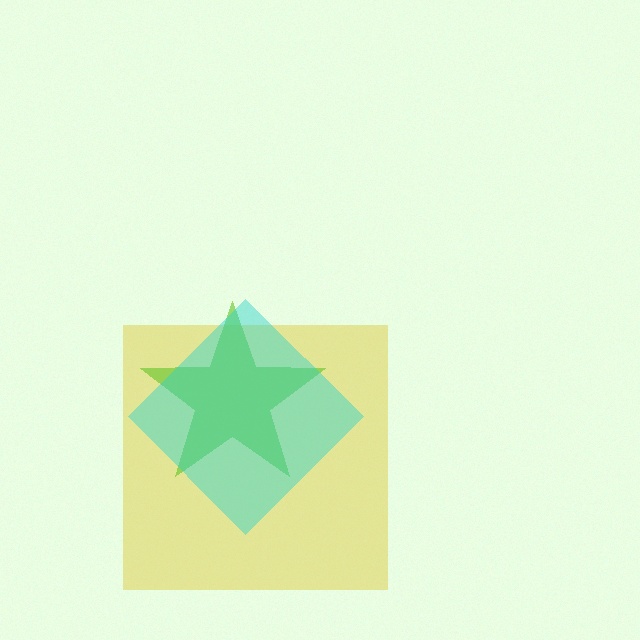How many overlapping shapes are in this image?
There are 3 overlapping shapes in the image.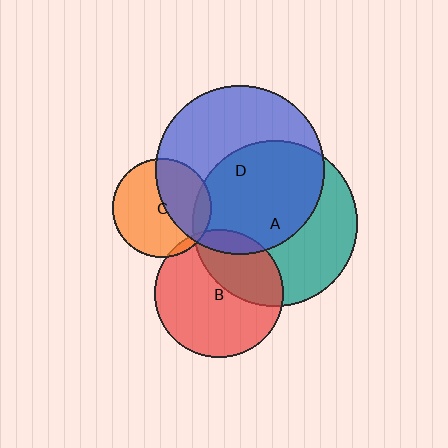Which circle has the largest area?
Circle D (blue).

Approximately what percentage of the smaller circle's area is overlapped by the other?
Approximately 5%.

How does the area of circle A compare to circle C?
Approximately 2.8 times.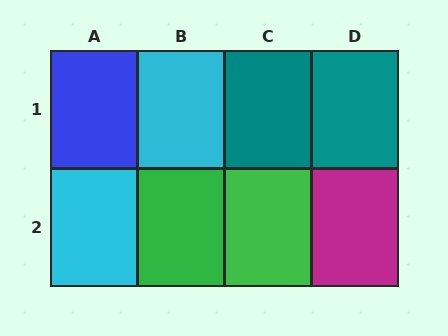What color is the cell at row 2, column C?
Green.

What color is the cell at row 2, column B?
Green.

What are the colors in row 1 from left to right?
Blue, cyan, teal, teal.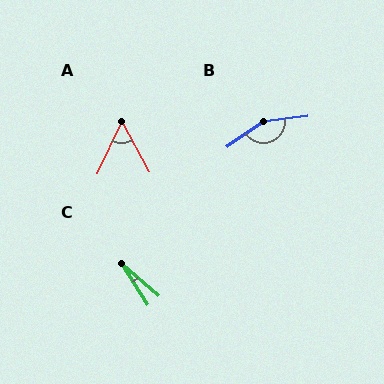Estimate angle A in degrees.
Approximately 54 degrees.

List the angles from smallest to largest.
C (16°), A (54°), B (152°).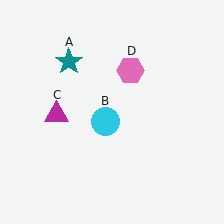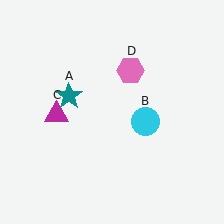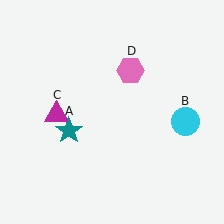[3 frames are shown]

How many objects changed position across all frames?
2 objects changed position: teal star (object A), cyan circle (object B).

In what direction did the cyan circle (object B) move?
The cyan circle (object B) moved right.